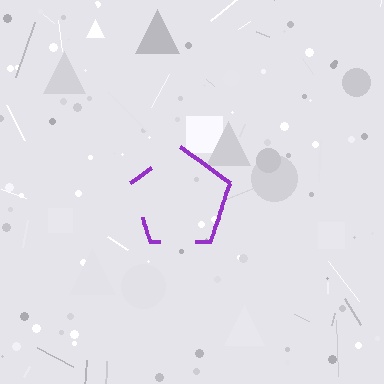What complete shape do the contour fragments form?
The contour fragments form a pentagon.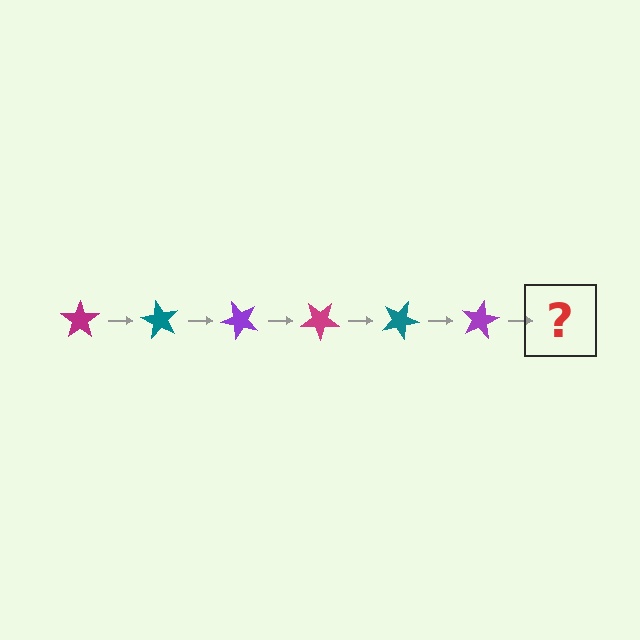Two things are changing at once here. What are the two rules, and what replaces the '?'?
The two rules are that it rotates 60 degrees each step and the color cycles through magenta, teal, and purple. The '?' should be a magenta star, rotated 360 degrees from the start.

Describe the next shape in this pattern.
It should be a magenta star, rotated 360 degrees from the start.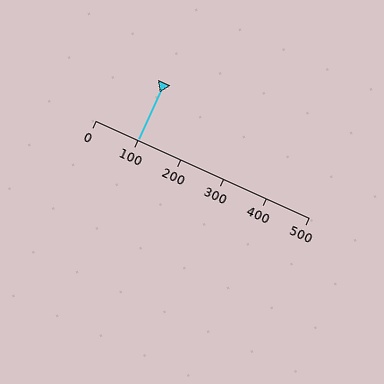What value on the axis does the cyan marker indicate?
The marker indicates approximately 100.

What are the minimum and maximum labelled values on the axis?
The axis runs from 0 to 500.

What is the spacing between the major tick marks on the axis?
The major ticks are spaced 100 apart.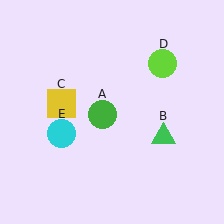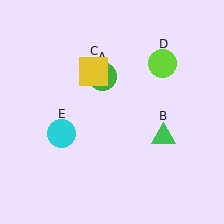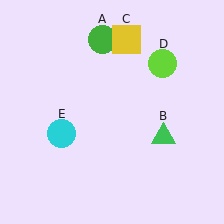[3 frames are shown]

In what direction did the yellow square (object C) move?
The yellow square (object C) moved up and to the right.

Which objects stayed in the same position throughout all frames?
Green triangle (object B) and lime circle (object D) and cyan circle (object E) remained stationary.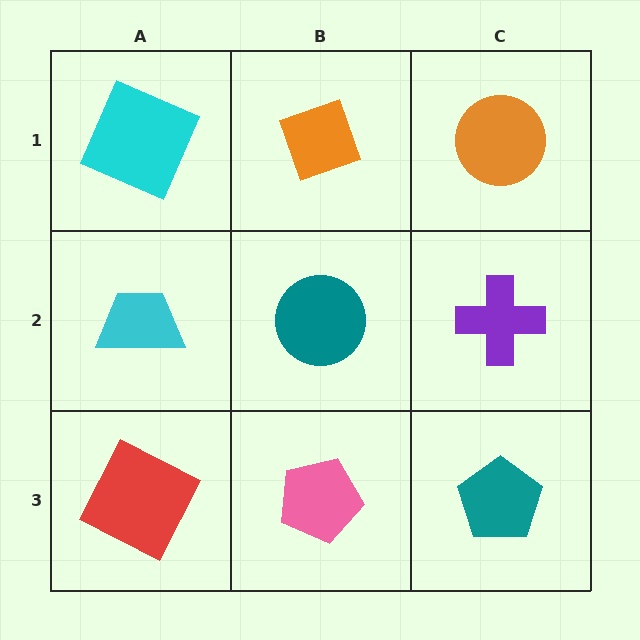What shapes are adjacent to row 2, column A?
A cyan square (row 1, column A), a red square (row 3, column A), a teal circle (row 2, column B).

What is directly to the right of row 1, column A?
An orange diamond.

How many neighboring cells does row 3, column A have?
2.